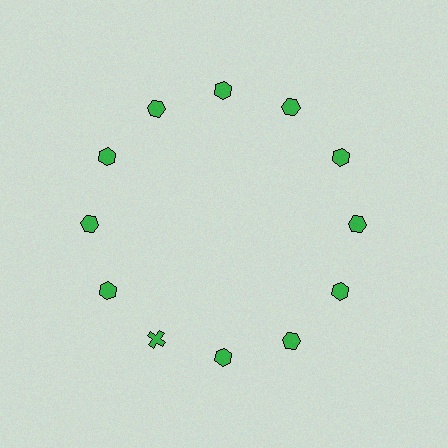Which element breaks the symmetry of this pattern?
The green cross at roughly the 7 o'clock position breaks the symmetry. All other shapes are green hexagons.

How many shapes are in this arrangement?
There are 12 shapes arranged in a ring pattern.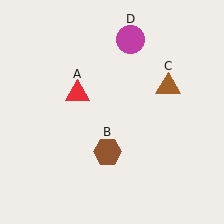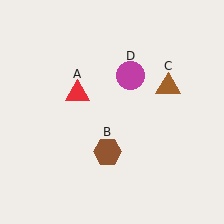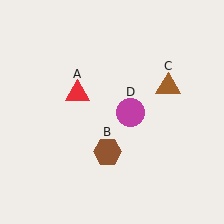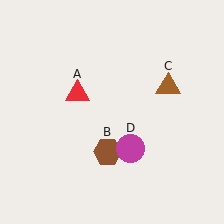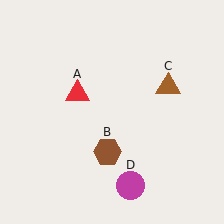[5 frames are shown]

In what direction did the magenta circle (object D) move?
The magenta circle (object D) moved down.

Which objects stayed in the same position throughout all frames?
Red triangle (object A) and brown hexagon (object B) and brown triangle (object C) remained stationary.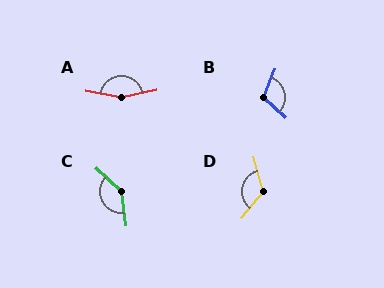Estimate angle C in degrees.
Approximately 140 degrees.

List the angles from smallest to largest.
B (111°), D (126°), C (140°), A (158°).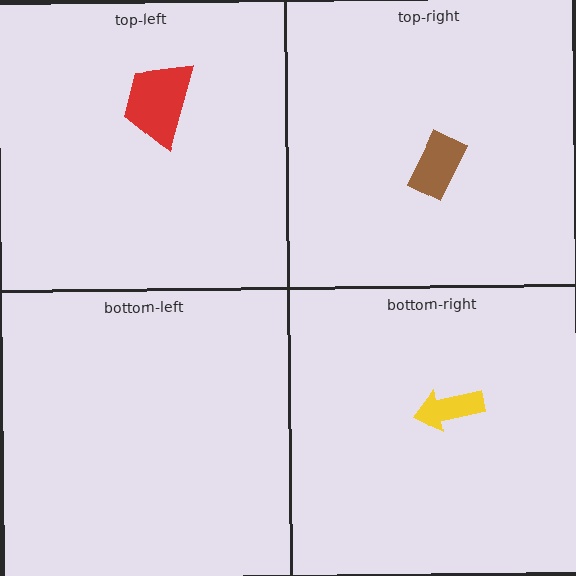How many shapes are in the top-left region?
1.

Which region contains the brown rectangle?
The top-right region.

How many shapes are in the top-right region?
1.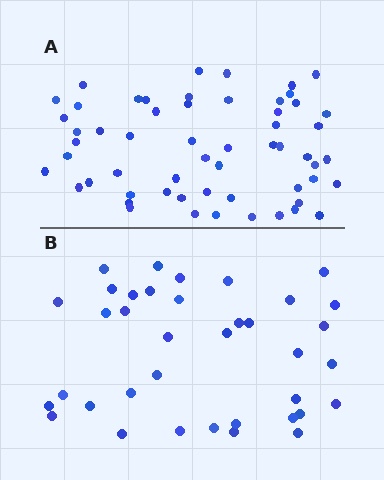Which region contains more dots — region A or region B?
Region A (the top region) has more dots.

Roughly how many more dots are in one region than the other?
Region A has approximately 20 more dots than region B.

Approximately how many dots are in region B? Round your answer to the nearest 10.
About 40 dots. (The exact count is 37, which rounds to 40.)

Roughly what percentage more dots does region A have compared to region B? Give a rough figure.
About 55% more.